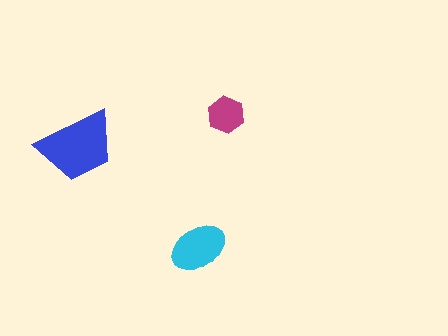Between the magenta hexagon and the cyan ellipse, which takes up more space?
The cyan ellipse.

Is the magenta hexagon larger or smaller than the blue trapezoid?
Smaller.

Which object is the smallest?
The magenta hexagon.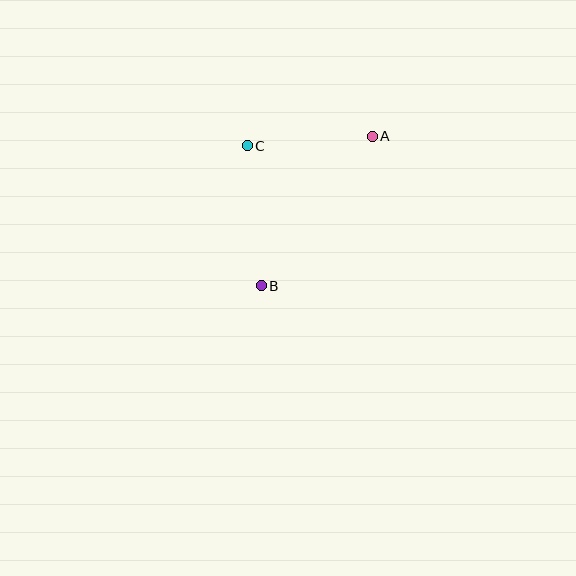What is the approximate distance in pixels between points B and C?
The distance between B and C is approximately 140 pixels.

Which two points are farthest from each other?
Points A and B are farthest from each other.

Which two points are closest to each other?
Points A and C are closest to each other.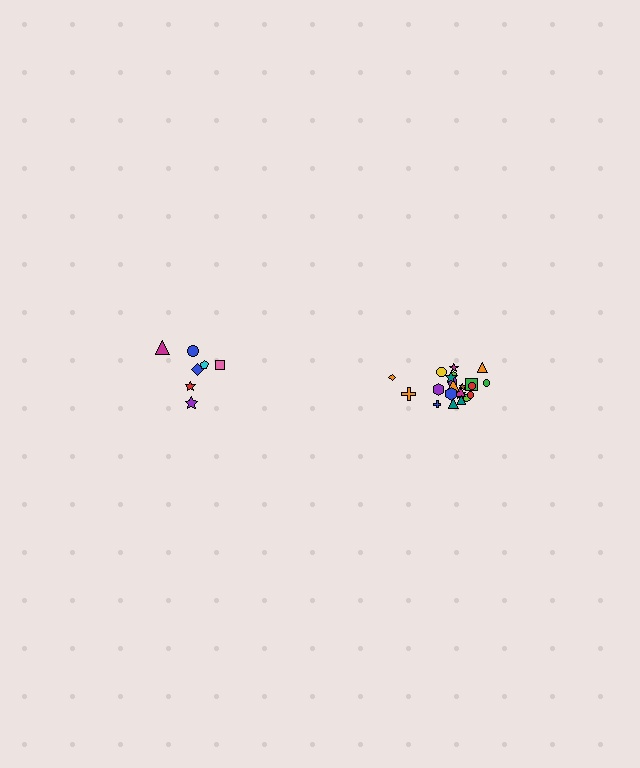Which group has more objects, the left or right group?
The right group.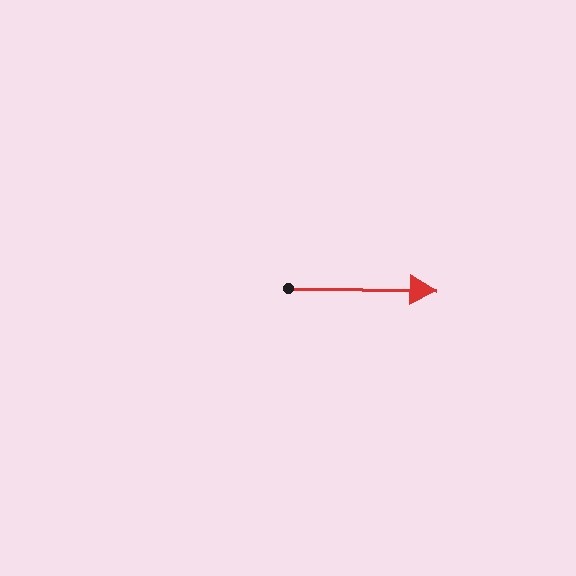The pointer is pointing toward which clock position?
Roughly 3 o'clock.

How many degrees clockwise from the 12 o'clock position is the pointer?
Approximately 91 degrees.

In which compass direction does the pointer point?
East.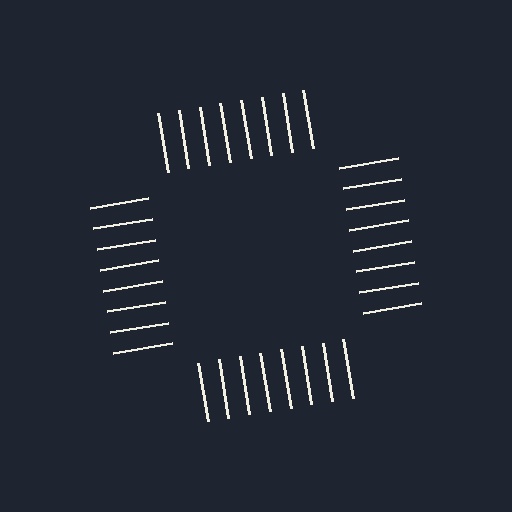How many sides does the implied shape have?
4 sides — the line-ends trace a square.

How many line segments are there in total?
32 — 8 along each of the 4 edges.